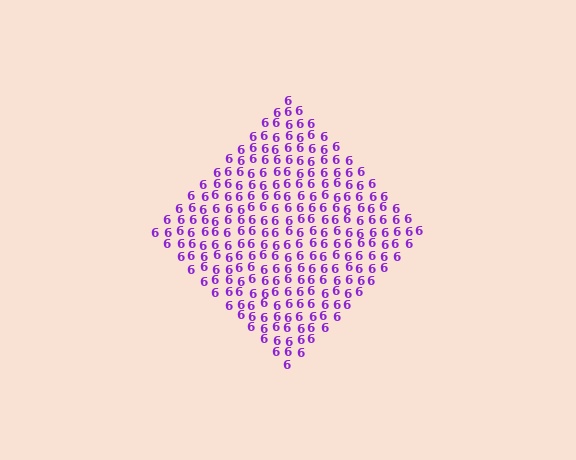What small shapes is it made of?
It is made of small digit 6's.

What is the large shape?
The large shape is a diamond.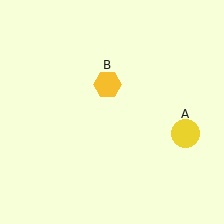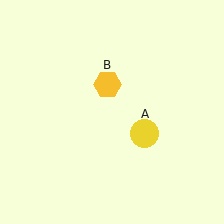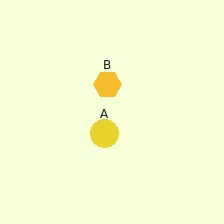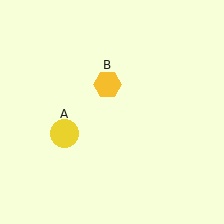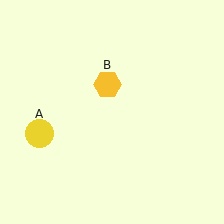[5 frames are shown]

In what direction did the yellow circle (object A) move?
The yellow circle (object A) moved left.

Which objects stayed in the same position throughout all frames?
Yellow hexagon (object B) remained stationary.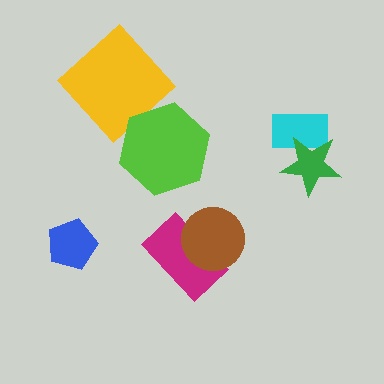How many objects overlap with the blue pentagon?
0 objects overlap with the blue pentagon.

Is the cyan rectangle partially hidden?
Yes, it is partially covered by another shape.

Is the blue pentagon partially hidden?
No, no other shape covers it.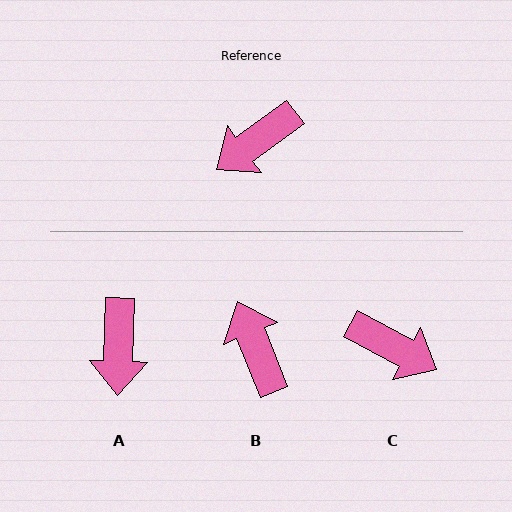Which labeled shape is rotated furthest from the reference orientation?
C, about 116 degrees away.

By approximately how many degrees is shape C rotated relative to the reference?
Approximately 116 degrees counter-clockwise.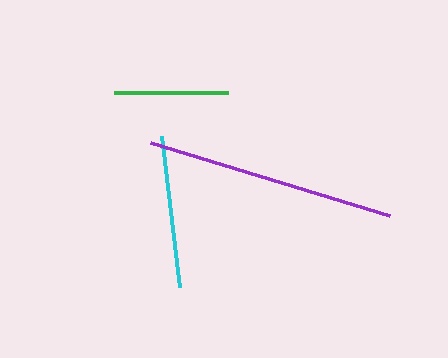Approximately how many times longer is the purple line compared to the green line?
The purple line is approximately 2.2 times the length of the green line.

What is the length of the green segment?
The green segment is approximately 114 pixels long.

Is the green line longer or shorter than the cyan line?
The cyan line is longer than the green line.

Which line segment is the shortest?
The green line is the shortest at approximately 114 pixels.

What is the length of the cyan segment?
The cyan segment is approximately 153 pixels long.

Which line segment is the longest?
The purple line is the longest at approximately 250 pixels.